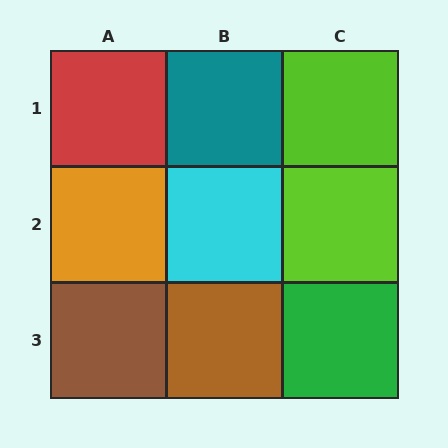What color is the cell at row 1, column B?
Teal.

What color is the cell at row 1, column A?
Red.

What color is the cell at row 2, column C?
Lime.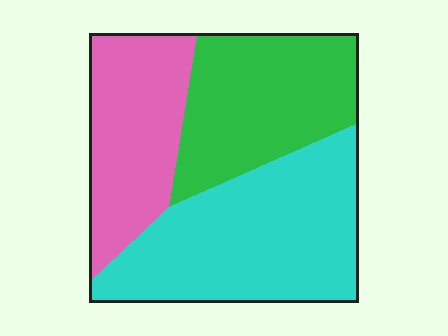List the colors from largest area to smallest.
From largest to smallest: cyan, green, pink.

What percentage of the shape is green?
Green takes up about one third (1/3) of the shape.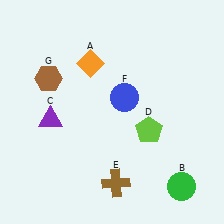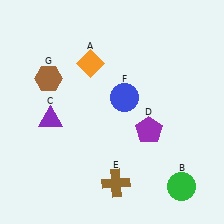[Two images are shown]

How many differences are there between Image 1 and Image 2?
There is 1 difference between the two images.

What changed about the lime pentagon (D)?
In Image 1, D is lime. In Image 2, it changed to purple.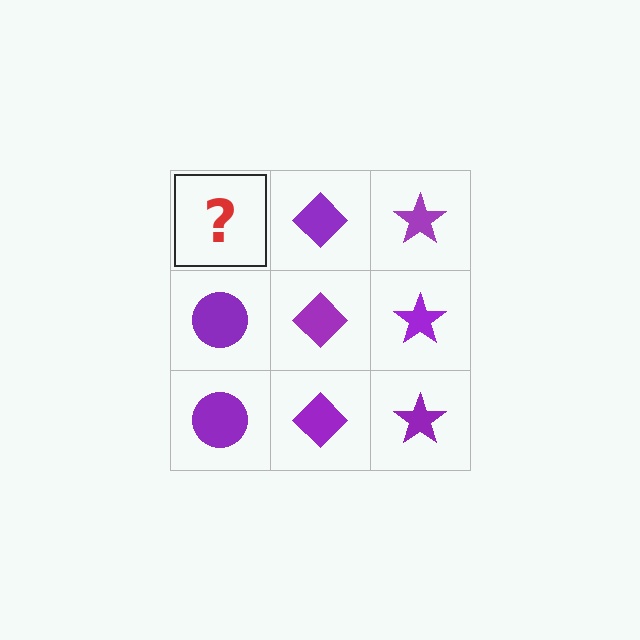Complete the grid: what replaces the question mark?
The question mark should be replaced with a purple circle.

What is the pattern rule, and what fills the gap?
The rule is that each column has a consistent shape. The gap should be filled with a purple circle.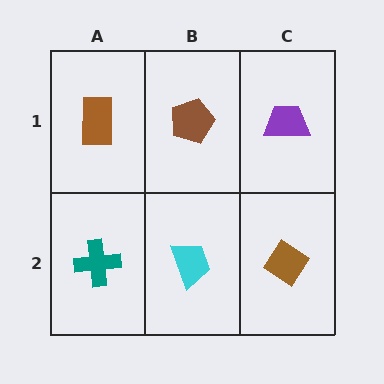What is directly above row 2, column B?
A brown pentagon.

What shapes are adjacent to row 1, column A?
A teal cross (row 2, column A), a brown pentagon (row 1, column B).